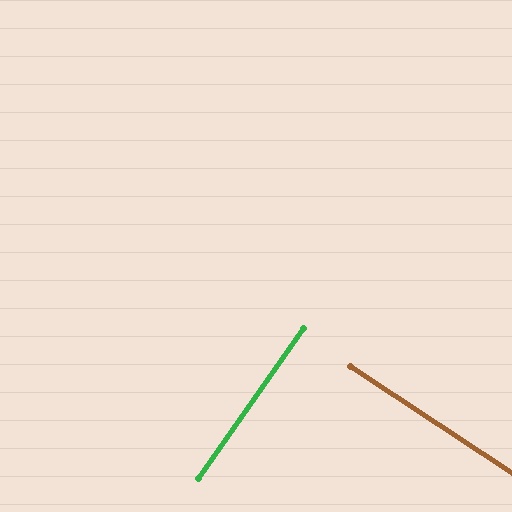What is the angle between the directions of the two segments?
Approximately 88 degrees.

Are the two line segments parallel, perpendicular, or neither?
Perpendicular — they meet at approximately 88°.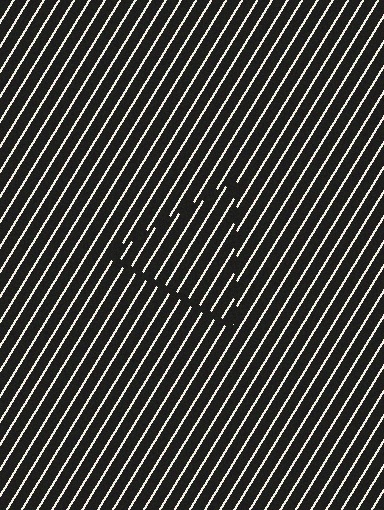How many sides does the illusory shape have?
3 sides — the line-ends trace a triangle.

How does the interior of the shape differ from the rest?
The interior of the shape contains the same grating, shifted by half a period — the contour is defined by the phase discontinuity where line-ends from the inner and outer gratings abut.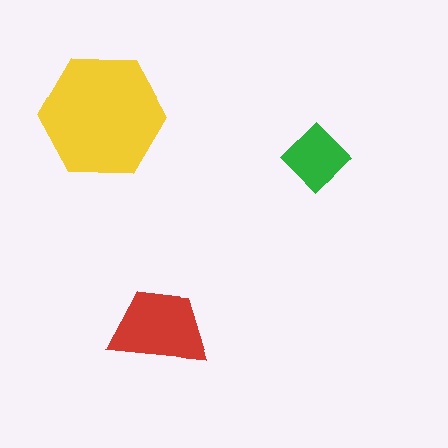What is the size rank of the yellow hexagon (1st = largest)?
1st.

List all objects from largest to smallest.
The yellow hexagon, the red trapezoid, the green diamond.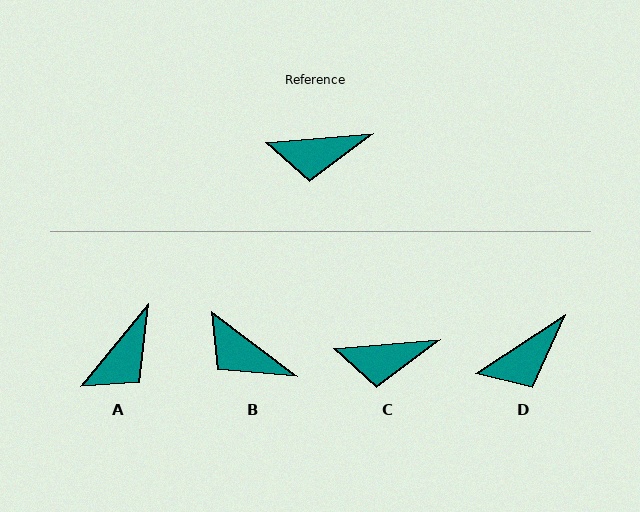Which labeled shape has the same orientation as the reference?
C.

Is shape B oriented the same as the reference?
No, it is off by about 42 degrees.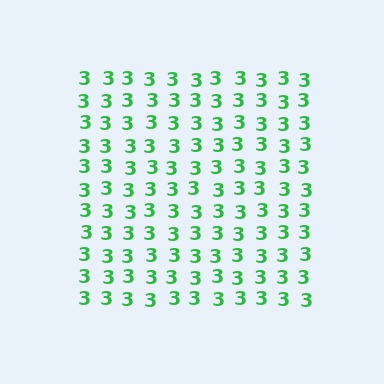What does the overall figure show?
The overall figure shows a square.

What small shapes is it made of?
It is made of small digit 3's.